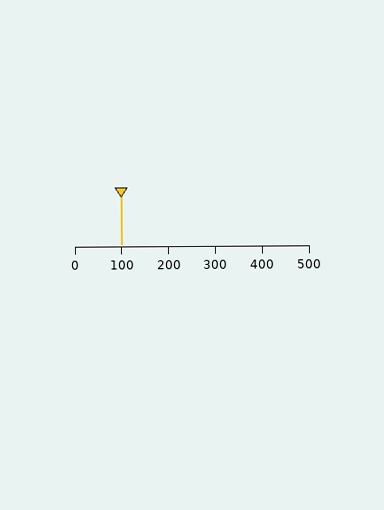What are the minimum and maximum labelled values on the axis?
The axis runs from 0 to 500.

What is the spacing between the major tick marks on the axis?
The major ticks are spaced 100 apart.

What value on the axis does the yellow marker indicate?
The marker indicates approximately 100.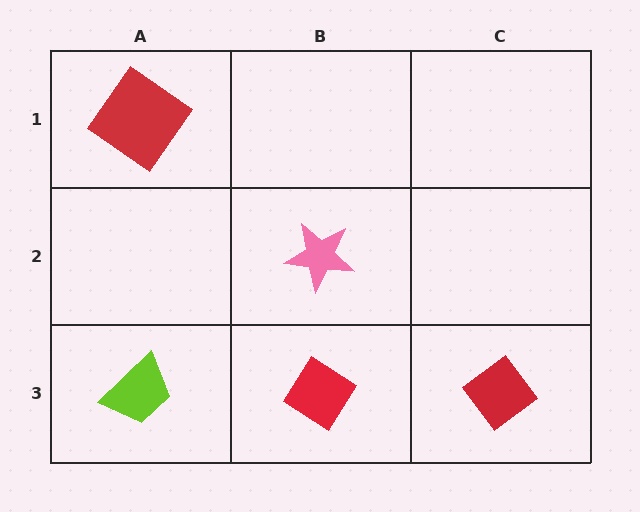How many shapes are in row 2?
1 shape.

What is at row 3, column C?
A red diamond.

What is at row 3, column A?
A lime trapezoid.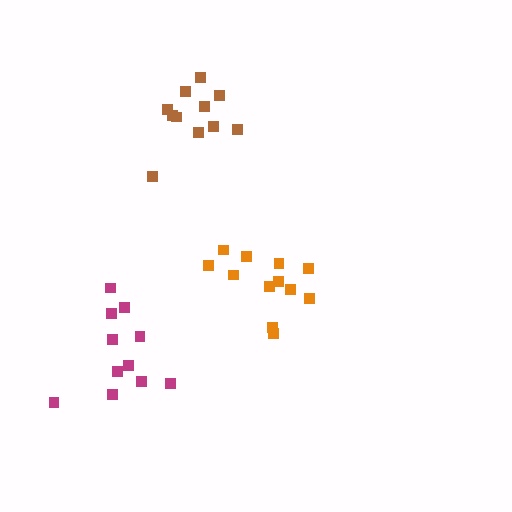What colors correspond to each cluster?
The clusters are colored: magenta, brown, orange.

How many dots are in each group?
Group 1: 11 dots, Group 2: 11 dots, Group 3: 12 dots (34 total).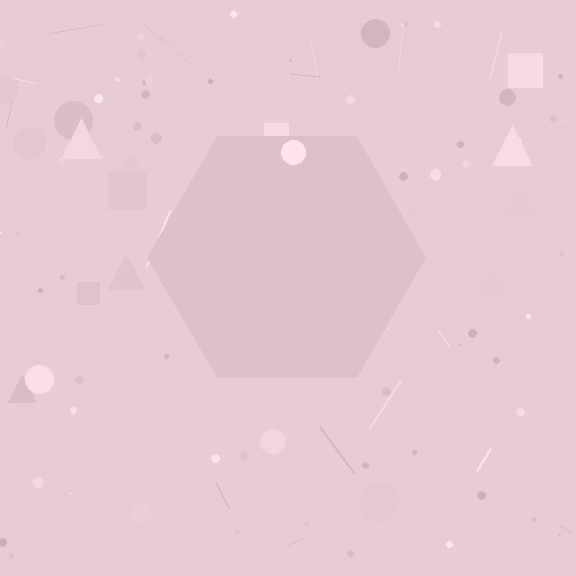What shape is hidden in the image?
A hexagon is hidden in the image.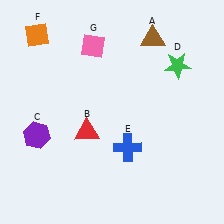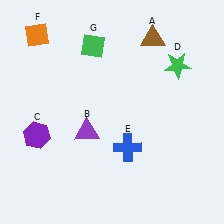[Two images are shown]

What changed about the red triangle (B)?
In Image 1, B is red. In Image 2, it changed to purple.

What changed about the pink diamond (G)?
In Image 1, G is pink. In Image 2, it changed to green.